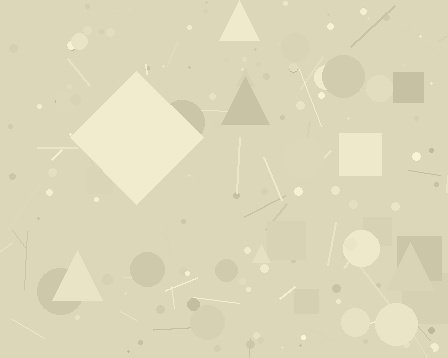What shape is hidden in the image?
A diamond is hidden in the image.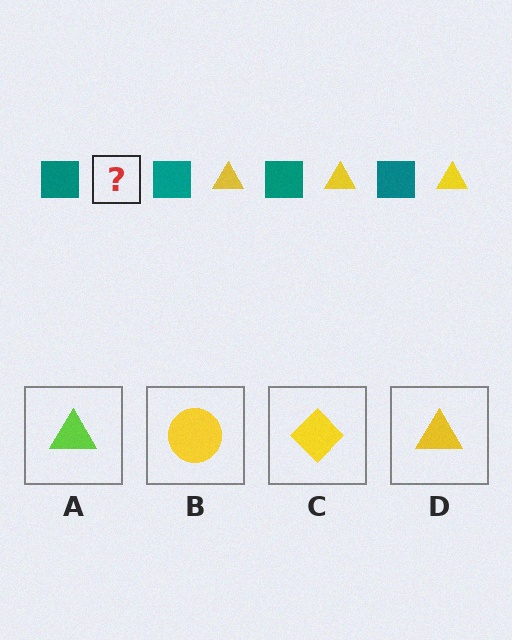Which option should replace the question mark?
Option D.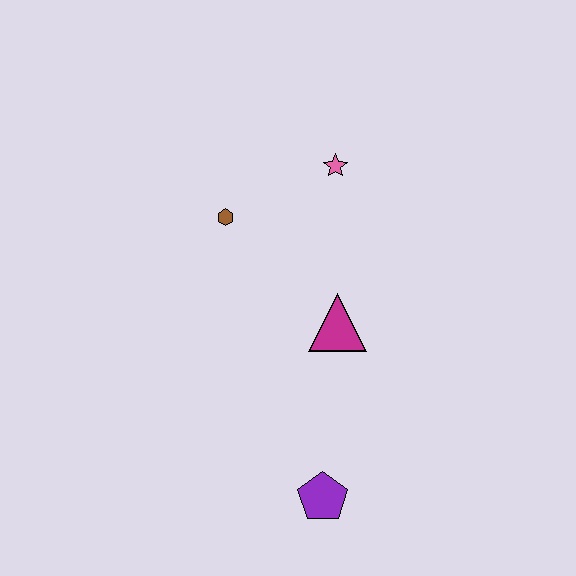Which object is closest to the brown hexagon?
The pink star is closest to the brown hexagon.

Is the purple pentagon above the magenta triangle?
No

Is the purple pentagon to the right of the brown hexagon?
Yes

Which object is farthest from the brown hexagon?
The purple pentagon is farthest from the brown hexagon.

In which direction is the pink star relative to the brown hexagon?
The pink star is to the right of the brown hexagon.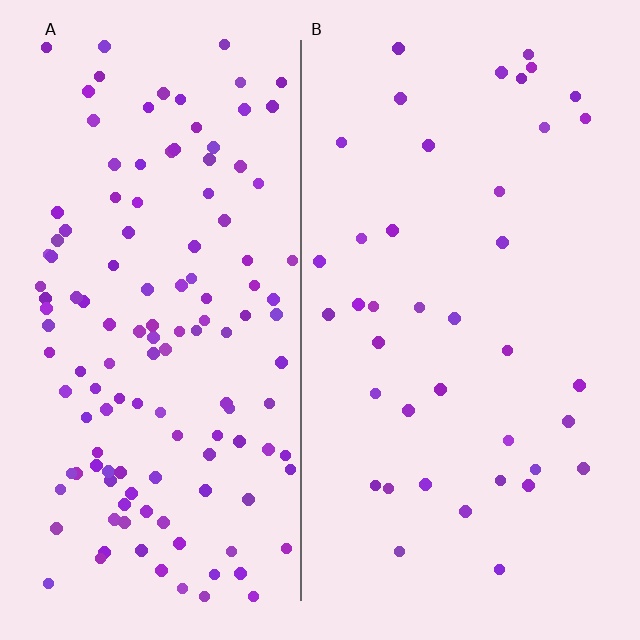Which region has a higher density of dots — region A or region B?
A (the left).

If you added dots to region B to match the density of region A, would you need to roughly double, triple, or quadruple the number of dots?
Approximately triple.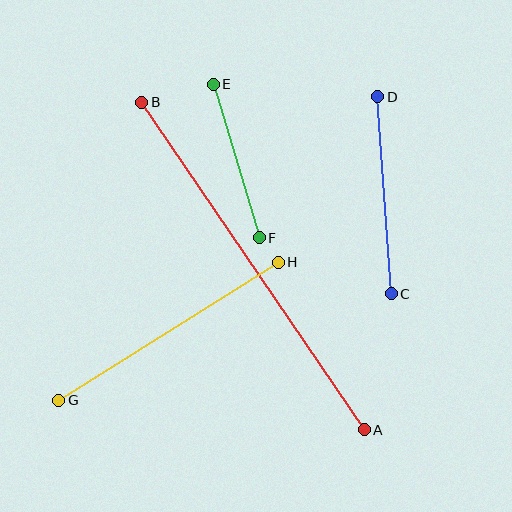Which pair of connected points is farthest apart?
Points A and B are farthest apart.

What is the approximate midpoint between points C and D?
The midpoint is at approximately (385, 195) pixels.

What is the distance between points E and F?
The distance is approximately 160 pixels.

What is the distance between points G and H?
The distance is approximately 259 pixels.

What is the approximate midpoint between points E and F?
The midpoint is at approximately (236, 161) pixels.